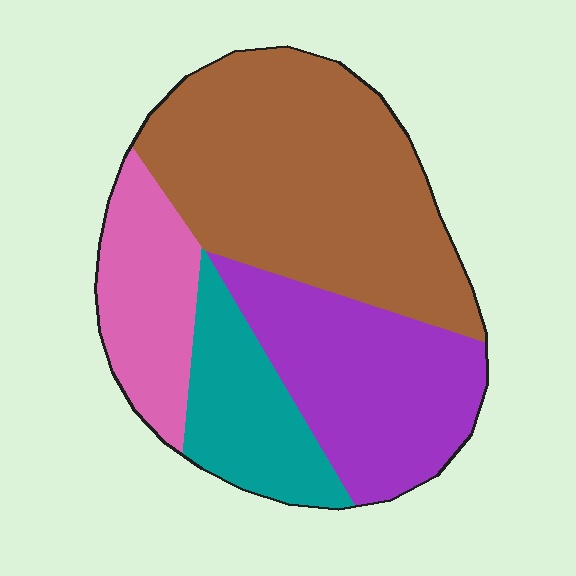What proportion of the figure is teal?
Teal takes up about one sixth (1/6) of the figure.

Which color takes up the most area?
Brown, at roughly 45%.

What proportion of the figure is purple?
Purple takes up about one quarter (1/4) of the figure.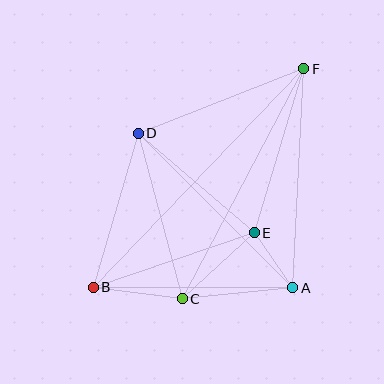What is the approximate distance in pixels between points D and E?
The distance between D and E is approximately 153 pixels.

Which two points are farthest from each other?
Points B and F are farthest from each other.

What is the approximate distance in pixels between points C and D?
The distance between C and D is approximately 171 pixels.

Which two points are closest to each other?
Points A and E are closest to each other.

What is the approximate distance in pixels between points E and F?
The distance between E and F is approximately 171 pixels.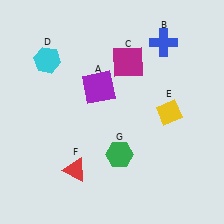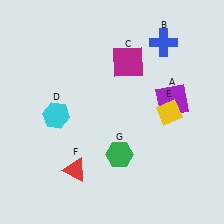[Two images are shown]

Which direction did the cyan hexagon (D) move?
The cyan hexagon (D) moved down.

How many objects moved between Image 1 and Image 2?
2 objects moved between the two images.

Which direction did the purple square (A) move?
The purple square (A) moved right.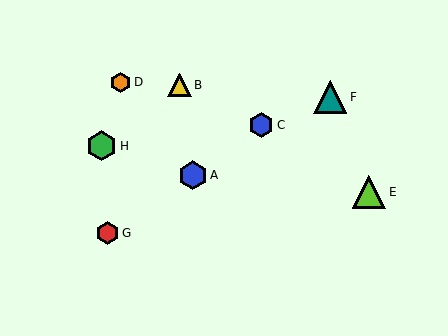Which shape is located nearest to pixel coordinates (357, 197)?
The lime triangle (labeled E) at (369, 192) is nearest to that location.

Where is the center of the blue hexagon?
The center of the blue hexagon is at (193, 175).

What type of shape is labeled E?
Shape E is a lime triangle.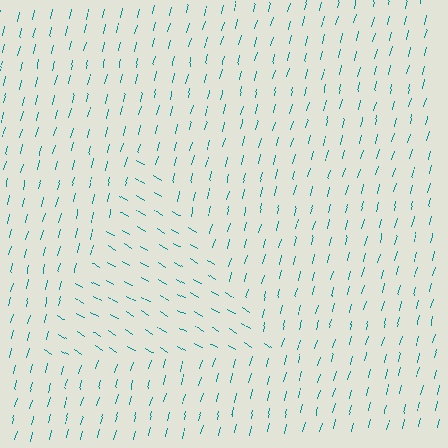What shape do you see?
I see a triangle.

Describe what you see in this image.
The image is filled with small teal line segments. A triangle region in the image has lines oriented differently from the surrounding lines, creating a visible texture boundary.